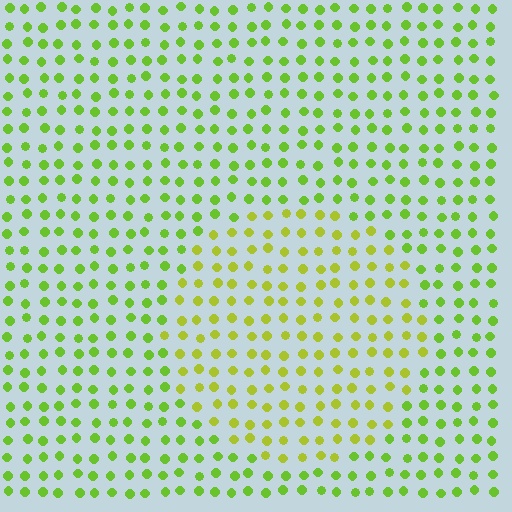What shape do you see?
I see a circle.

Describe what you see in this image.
The image is filled with small lime elements in a uniform arrangement. A circle-shaped region is visible where the elements are tinted to a slightly different hue, forming a subtle color boundary.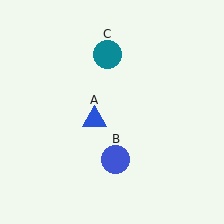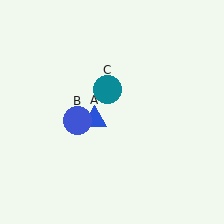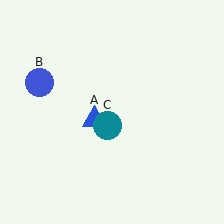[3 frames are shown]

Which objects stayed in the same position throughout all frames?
Blue triangle (object A) remained stationary.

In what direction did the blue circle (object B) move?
The blue circle (object B) moved up and to the left.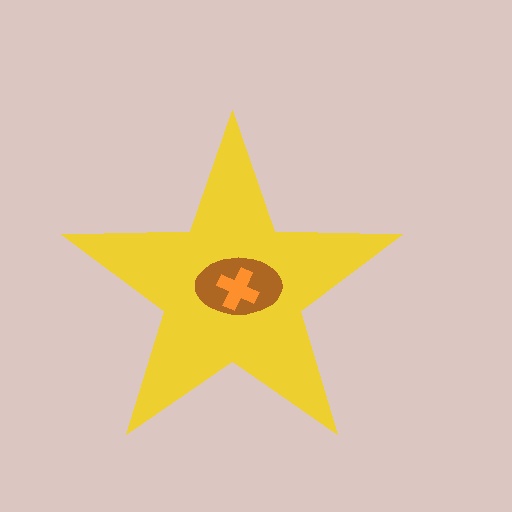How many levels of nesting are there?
3.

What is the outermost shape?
The yellow star.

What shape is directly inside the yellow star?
The brown ellipse.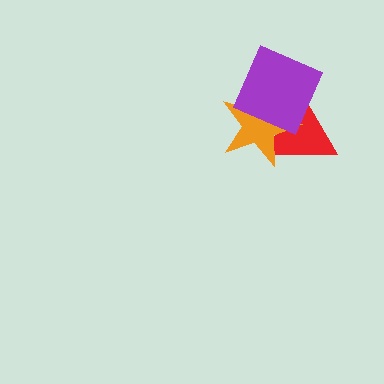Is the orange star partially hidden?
Yes, it is partially covered by another shape.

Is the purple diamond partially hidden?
No, no other shape covers it.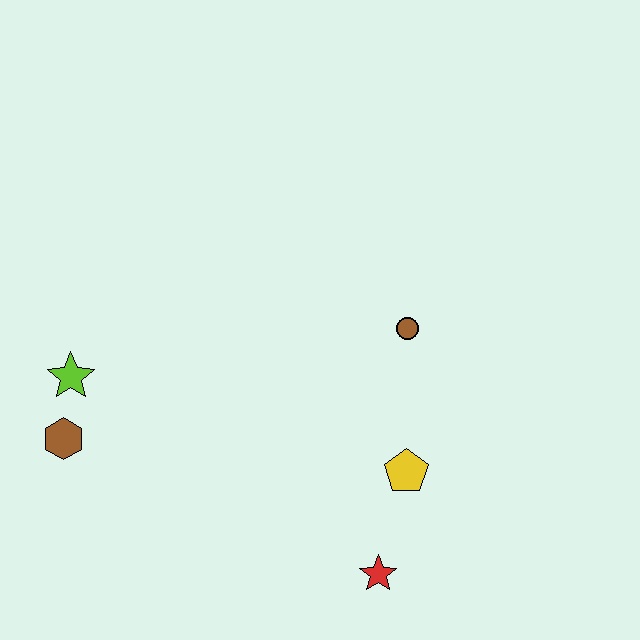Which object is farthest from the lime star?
The red star is farthest from the lime star.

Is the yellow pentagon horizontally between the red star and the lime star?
No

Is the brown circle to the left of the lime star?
No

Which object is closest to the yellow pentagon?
The red star is closest to the yellow pentagon.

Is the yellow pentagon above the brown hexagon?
No